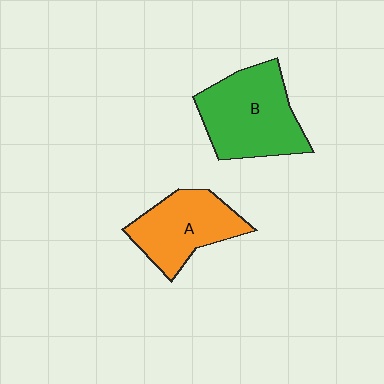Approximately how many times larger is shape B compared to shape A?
Approximately 1.3 times.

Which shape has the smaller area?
Shape A (orange).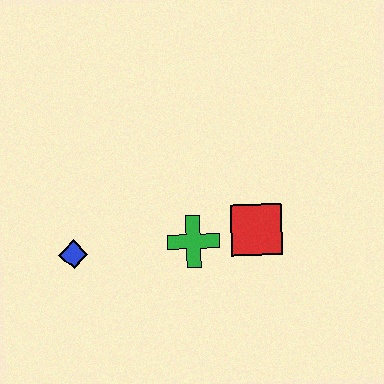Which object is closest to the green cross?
The red square is closest to the green cross.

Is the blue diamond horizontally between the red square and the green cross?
No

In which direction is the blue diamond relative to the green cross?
The blue diamond is to the left of the green cross.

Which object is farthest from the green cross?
The blue diamond is farthest from the green cross.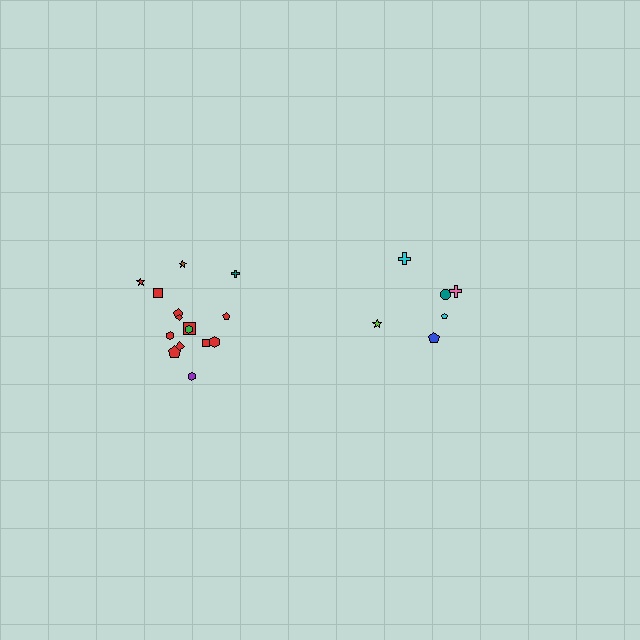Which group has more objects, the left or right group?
The left group.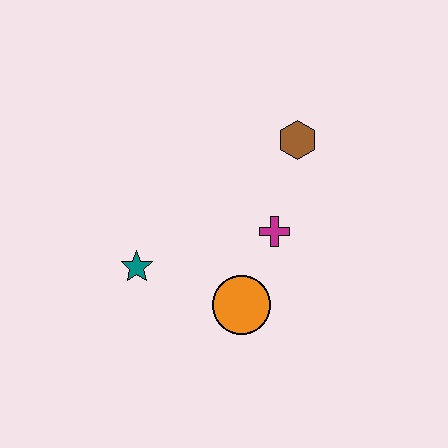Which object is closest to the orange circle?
The magenta cross is closest to the orange circle.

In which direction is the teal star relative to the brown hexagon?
The teal star is to the left of the brown hexagon.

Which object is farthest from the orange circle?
The brown hexagon is farthest from the orange circle.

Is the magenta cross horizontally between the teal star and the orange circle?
No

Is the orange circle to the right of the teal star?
Yes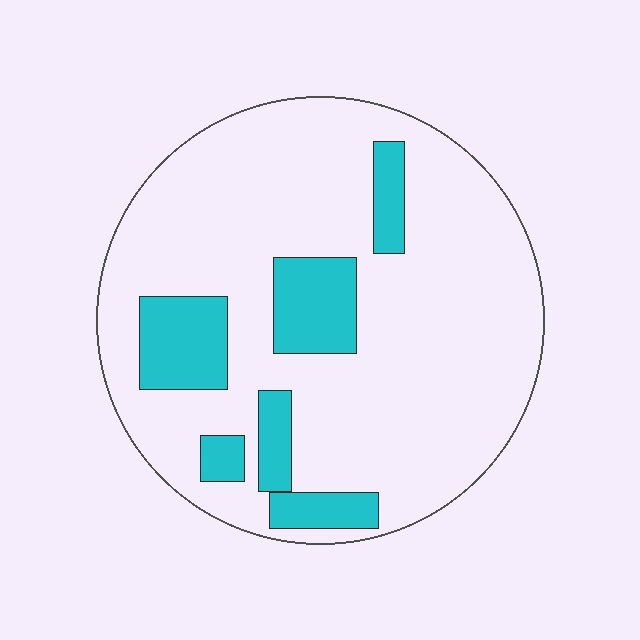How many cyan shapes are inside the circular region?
6.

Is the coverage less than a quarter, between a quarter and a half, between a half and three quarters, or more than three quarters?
Less than a quarter.